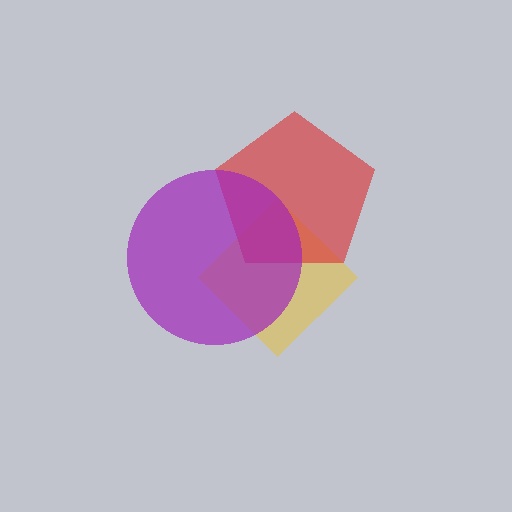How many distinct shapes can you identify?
There are 3 distinct shapes: a yellow diamond, a red pentagon, a purple circle.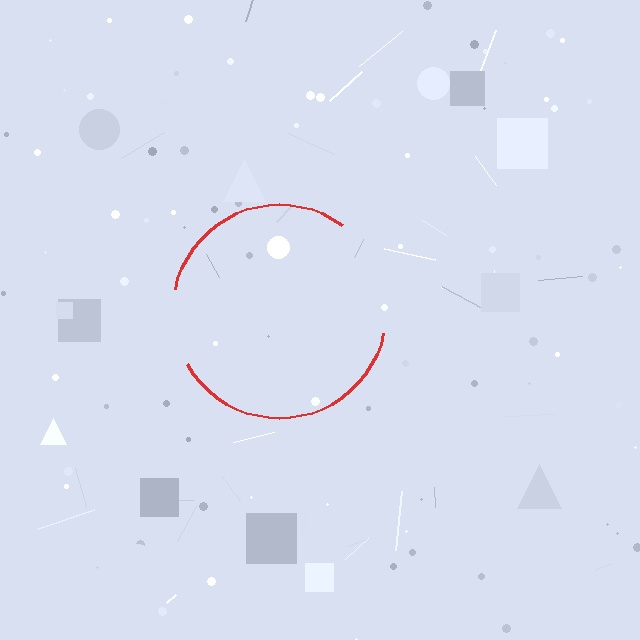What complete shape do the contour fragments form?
The contour fragments form a circle.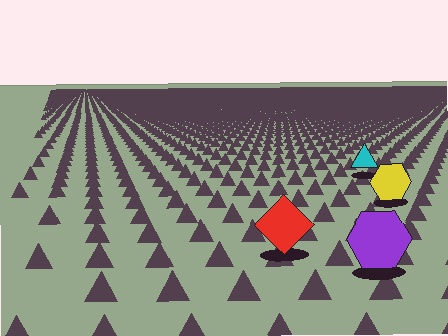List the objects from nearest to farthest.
From nearest to farthest: the purple hexagon, the red diamond, the yellow hexagon, the cyan triangle.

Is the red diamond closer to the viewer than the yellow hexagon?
Yes. The red diamond is closer — you can tell from the texture gradient: the ground texture is coarser near it.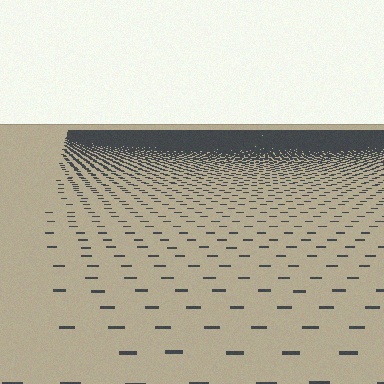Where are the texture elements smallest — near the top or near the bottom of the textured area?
Near the top.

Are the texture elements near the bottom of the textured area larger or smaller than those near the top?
Larger. Near the bottom, elements are closer to the viewer and appear at a bigger on-screen size.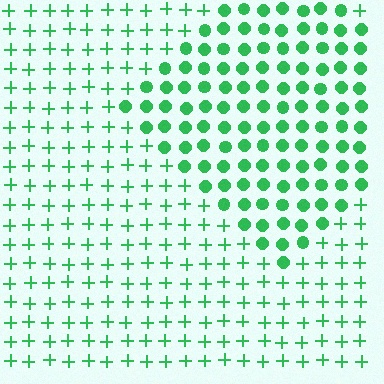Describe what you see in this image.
The image is filled with small green elements arranged in a uniform grid. A diamond-shaped region contains circles, while the surrounding area contains plus signs. The boundary is defined purely by the change in element shape.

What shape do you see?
I see a diamond.